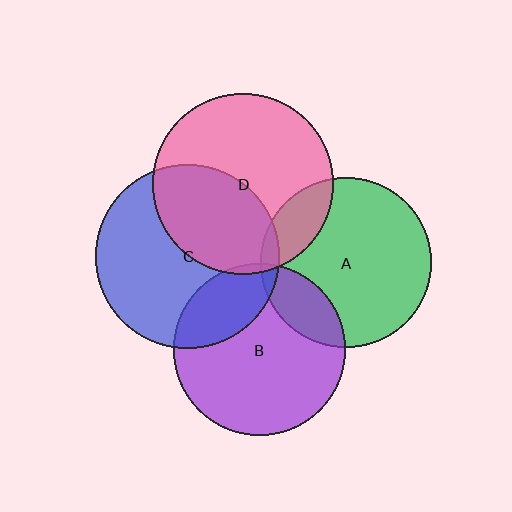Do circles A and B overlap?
Yes.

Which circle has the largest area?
Circle C (blue).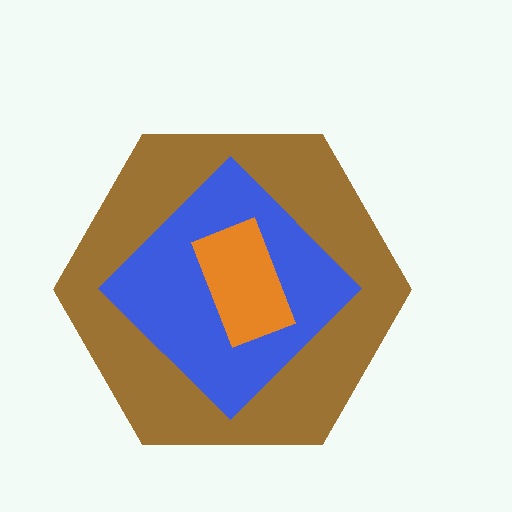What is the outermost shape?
The brown hexagon.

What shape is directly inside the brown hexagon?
The blue diamond.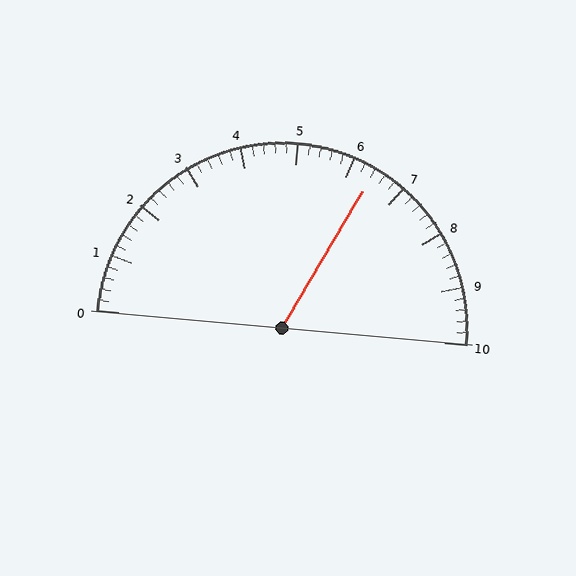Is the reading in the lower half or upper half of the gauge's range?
The reading is in the upper half of the range (0 to 10).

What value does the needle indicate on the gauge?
The needle indicates approximately 6.4.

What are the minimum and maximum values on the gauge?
The gauge ranges from 0 to 10.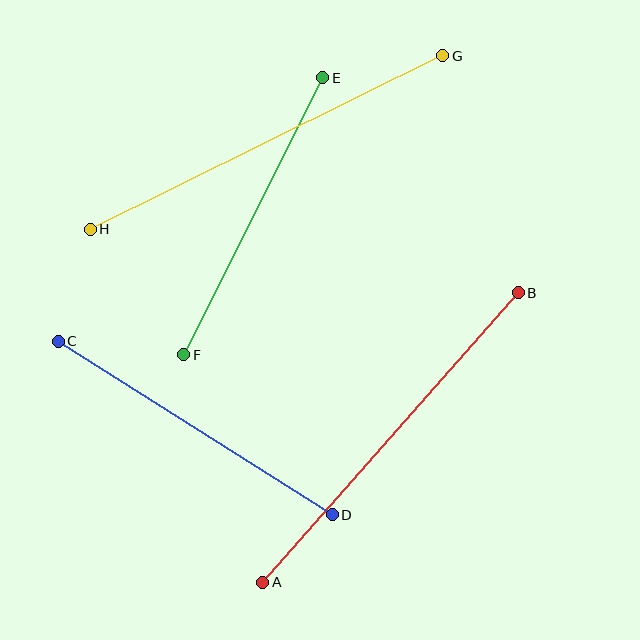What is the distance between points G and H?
The distance is approximately 393 pixels.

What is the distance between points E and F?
The distance is approximately 310 pixels.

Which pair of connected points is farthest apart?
Points G and H are farthest apart.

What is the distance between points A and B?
The distance is approximately 386 pixels.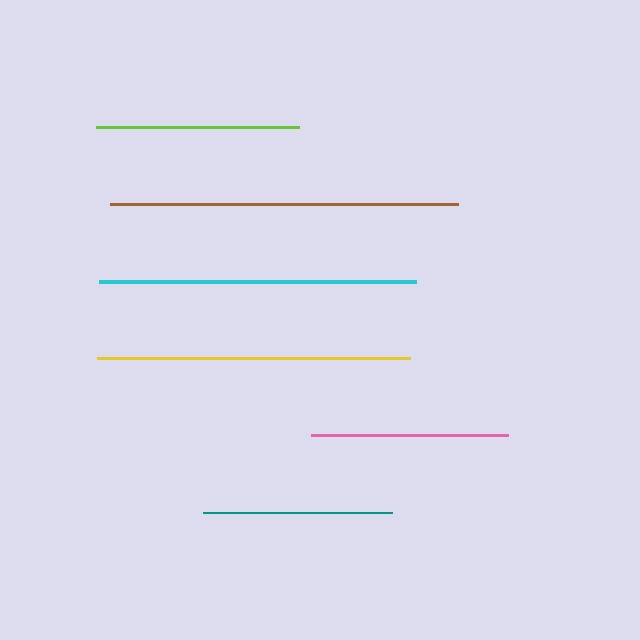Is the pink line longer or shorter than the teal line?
The pink line is longer than the teal line.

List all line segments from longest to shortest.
From longest to shortest: brown, cyan, yellow, lime, pink, teal.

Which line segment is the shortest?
The teal line is the shortest at approximately 189 pixels.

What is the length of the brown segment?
The brown segment is approximately 348 pixels long.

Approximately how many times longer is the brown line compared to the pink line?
The brown line is approximately 1.8 times the length of the pink line.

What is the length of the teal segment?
The teal segment is approximately 189 pixels long.